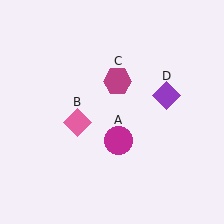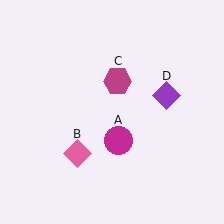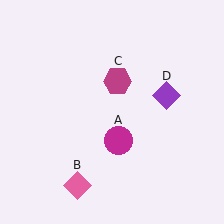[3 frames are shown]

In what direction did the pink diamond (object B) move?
The pink diamond (object B) moved down.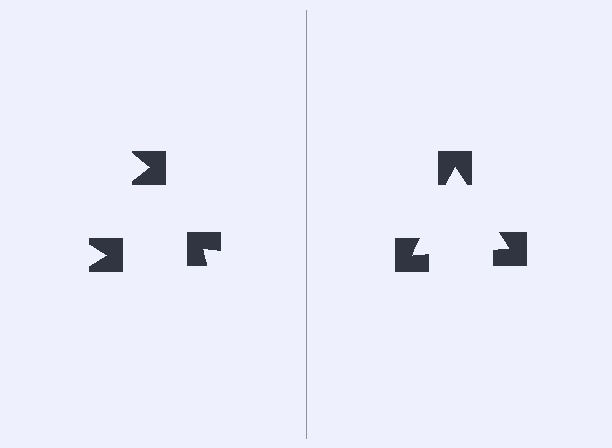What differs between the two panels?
The notched squares are positioned identically on both sides; only the wedge orientations differ. On the right they align to a triangle; on the left they are misaligned.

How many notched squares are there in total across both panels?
6 — 3 on each side.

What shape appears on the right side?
An illusory triangle.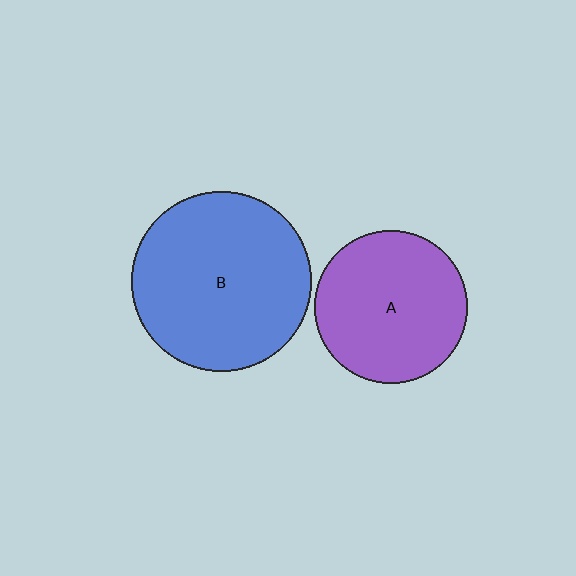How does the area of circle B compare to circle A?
Approximately 1.4 times.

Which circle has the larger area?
Circle B (blue).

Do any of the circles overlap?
No, none of the circles overlap.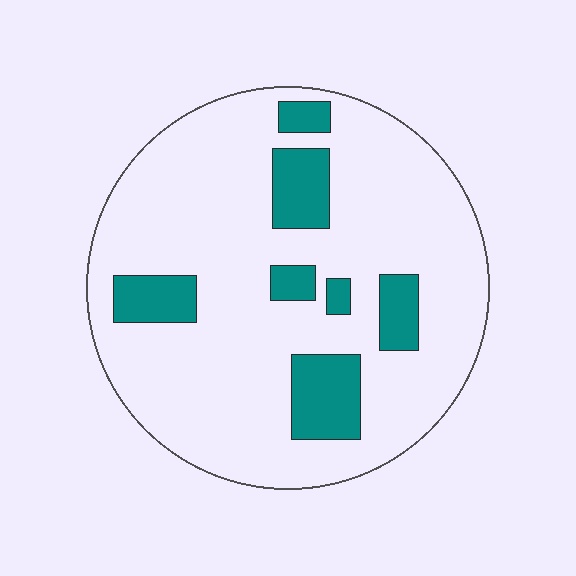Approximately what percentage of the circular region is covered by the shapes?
Approximately 15%.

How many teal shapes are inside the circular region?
7.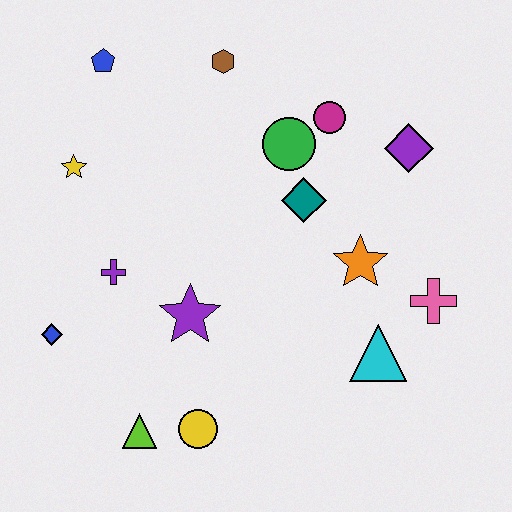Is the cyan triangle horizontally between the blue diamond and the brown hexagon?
No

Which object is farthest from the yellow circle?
The blue pentagon is farthest from the yellow circle.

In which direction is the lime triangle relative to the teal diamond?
The lime triangle is below the teal diamond.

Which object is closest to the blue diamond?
The purple cross is closest to the blue diamond.